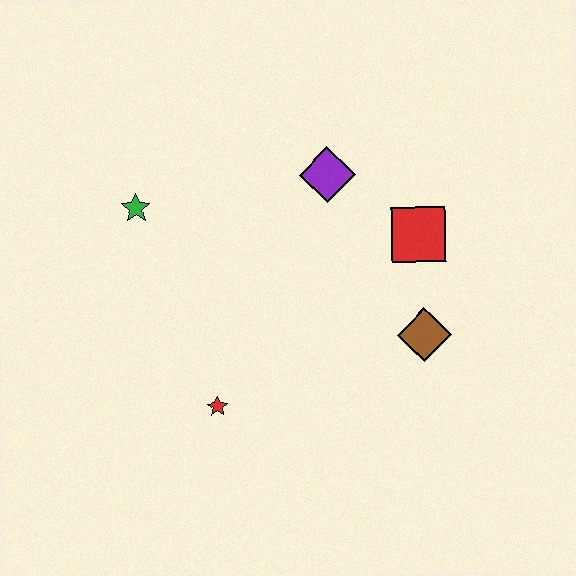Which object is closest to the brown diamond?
The red square is closest to the brown diamond.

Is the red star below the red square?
Yes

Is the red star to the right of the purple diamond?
No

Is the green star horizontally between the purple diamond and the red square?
No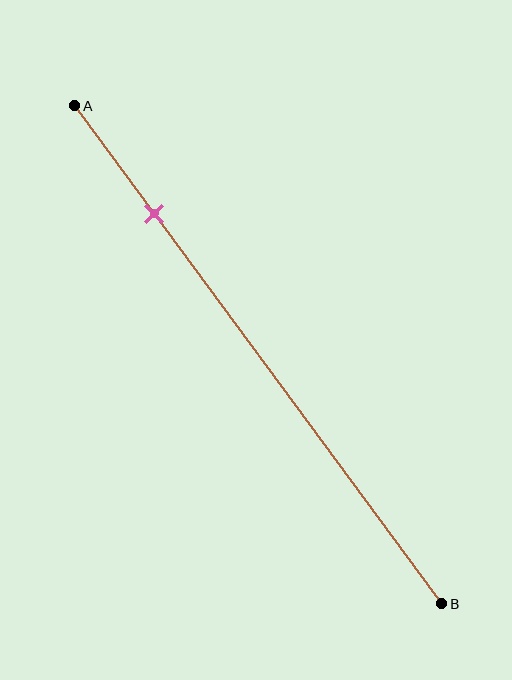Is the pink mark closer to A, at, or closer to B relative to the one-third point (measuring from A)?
The pink mark is closer to point A than the one-third point of segment AB.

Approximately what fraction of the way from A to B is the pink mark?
The pink mark is approximately 20% of the way from A to B.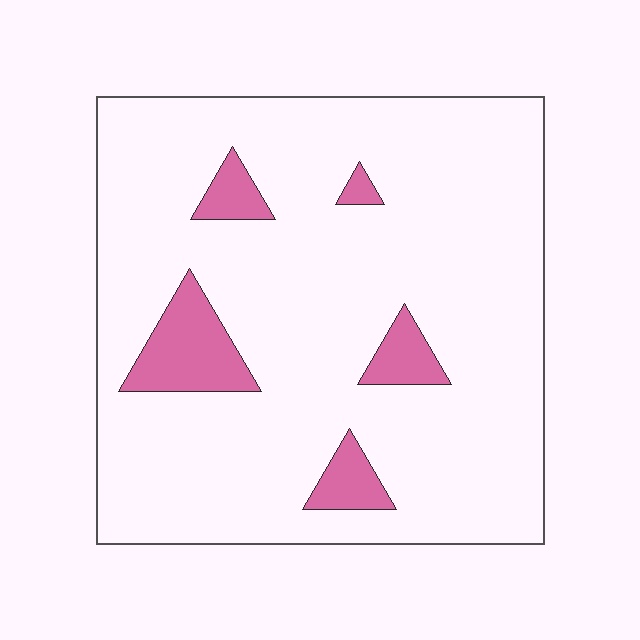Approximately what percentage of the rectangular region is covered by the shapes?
Approximately 10%.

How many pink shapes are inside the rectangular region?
5.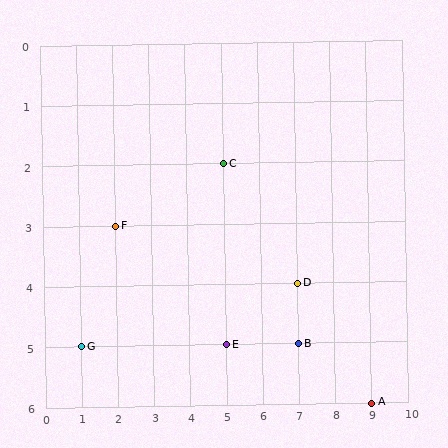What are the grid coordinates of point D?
Point D is at grid coordinates (7, 4).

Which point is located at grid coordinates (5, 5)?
Point E is at (5, 5).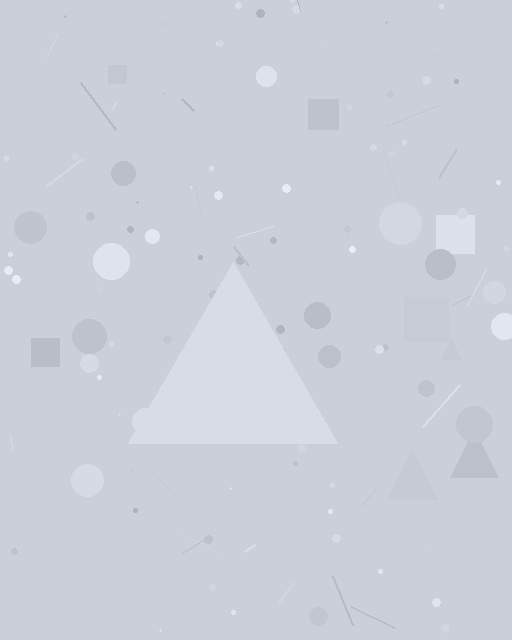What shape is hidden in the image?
A triangle is hidden in the image.